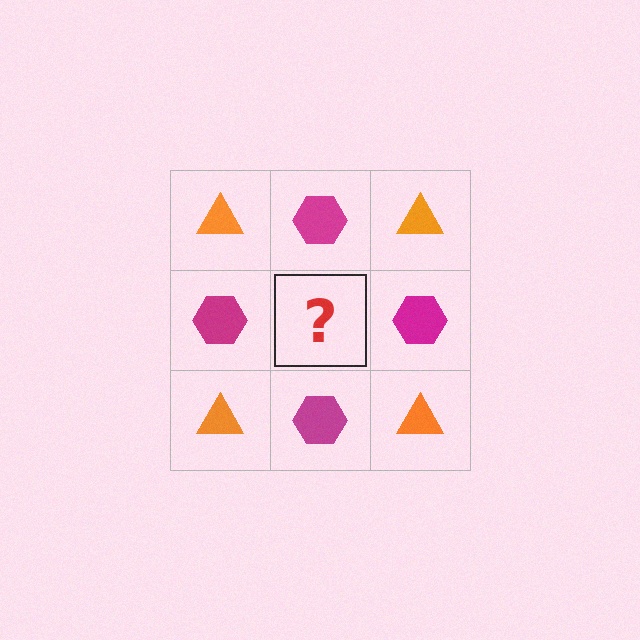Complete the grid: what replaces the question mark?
The question mark should be replaced with an orange triangle.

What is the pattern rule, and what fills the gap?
The rule is that it alternates orange triangle and magenta hexagon in a checkerboard pattern. The gap should be filled with an orange triangle.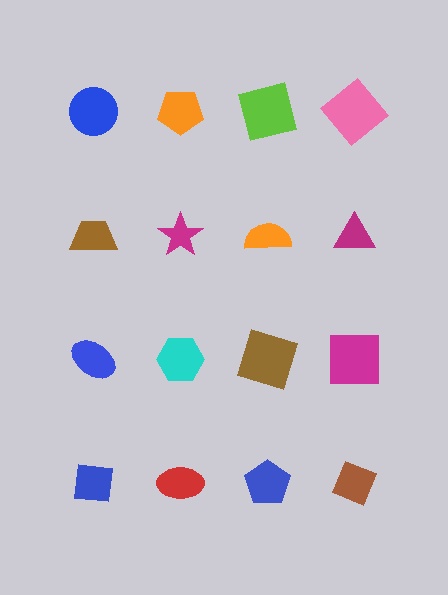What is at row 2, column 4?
A magenta triangle.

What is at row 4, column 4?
A brown diamond.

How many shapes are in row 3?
4 shapes.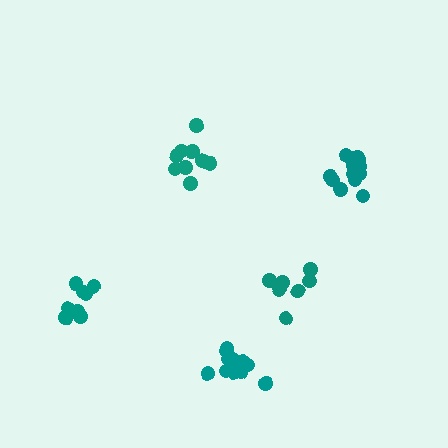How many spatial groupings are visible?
There are 5 spatial groupings.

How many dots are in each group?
Group 1: 9 dots, Group 2: 8 dots, Group 3: 14 dots, Group 4: 14 dots, Group 5: 9 dots (54 total).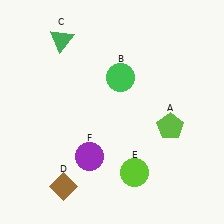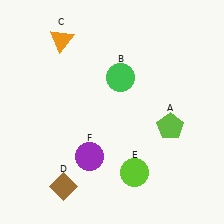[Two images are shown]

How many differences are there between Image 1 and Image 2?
There is 1 difference between the two images.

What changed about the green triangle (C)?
In Image 1, C is green. In Image 2, it changed to orange.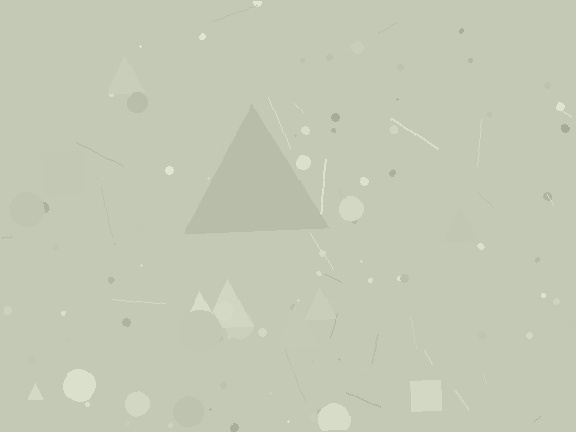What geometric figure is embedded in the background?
A triangle is embedded in the background.